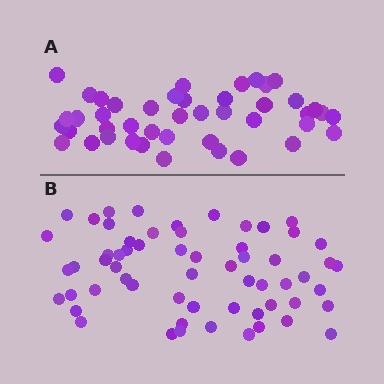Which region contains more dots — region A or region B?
Region B (the bottom region) has more dots.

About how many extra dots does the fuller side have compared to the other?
Region B has approximately 15 more dots than region A.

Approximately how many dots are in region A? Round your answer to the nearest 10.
About 40 dots. (The exact count is 44, which rounds to 40.)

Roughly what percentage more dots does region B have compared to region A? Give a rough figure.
About 35% more.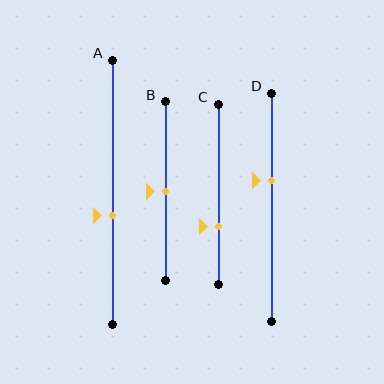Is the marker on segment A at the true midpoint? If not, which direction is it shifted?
No, the marker on segment A is shifted downward by about 9% of the segment length.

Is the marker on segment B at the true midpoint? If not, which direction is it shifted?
Yes, the marker on segment B is at the true midpoint.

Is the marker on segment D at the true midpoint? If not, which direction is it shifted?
No, the marker on segment D is shifted upward by about 12% of the segment length.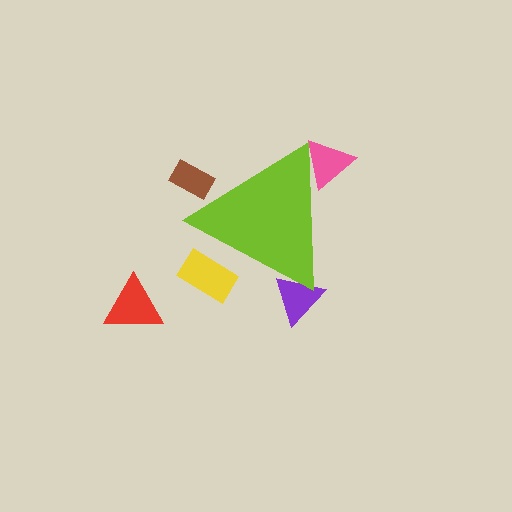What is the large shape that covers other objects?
A lime triangle.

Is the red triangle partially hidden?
No, the red triangle is fully visible.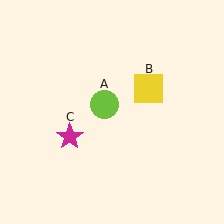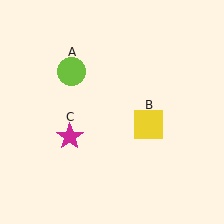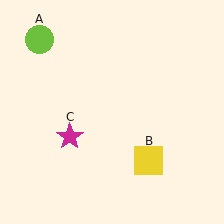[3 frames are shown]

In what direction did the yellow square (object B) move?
The yellow square (object B) moved down.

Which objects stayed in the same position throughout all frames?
Magenta star (object C) remained stationary.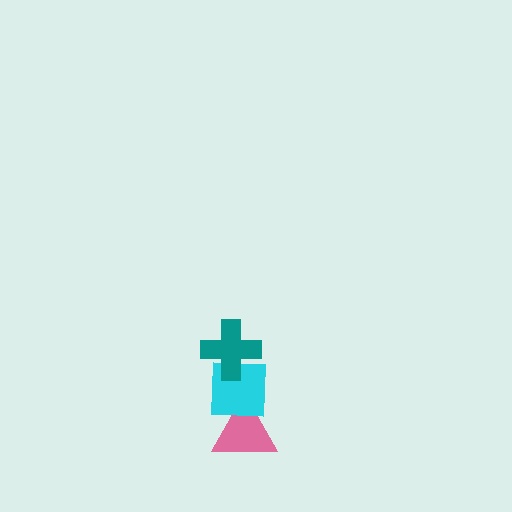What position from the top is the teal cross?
The teal cross is 1st from the top.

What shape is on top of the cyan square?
The teal cross is on top of the cyan square.